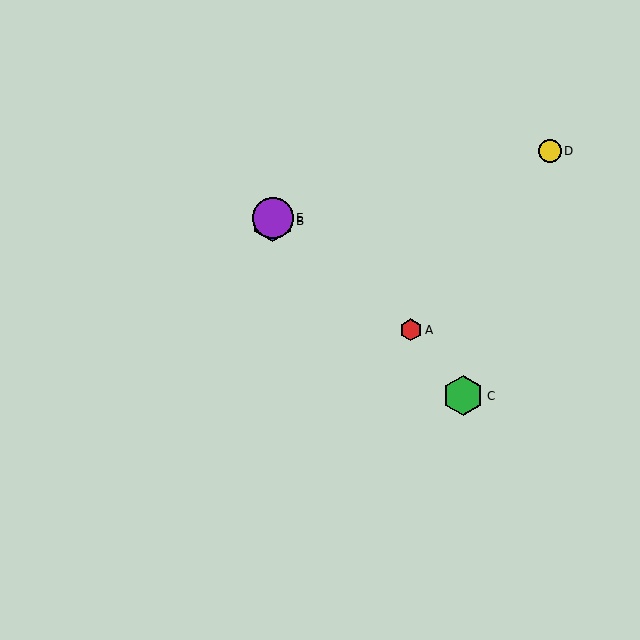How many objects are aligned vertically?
2 objects (B, E) are aligned vertically.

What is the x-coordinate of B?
Object B is at x≈273.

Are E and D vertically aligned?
No, E is at x≈273 and D is at x≈550.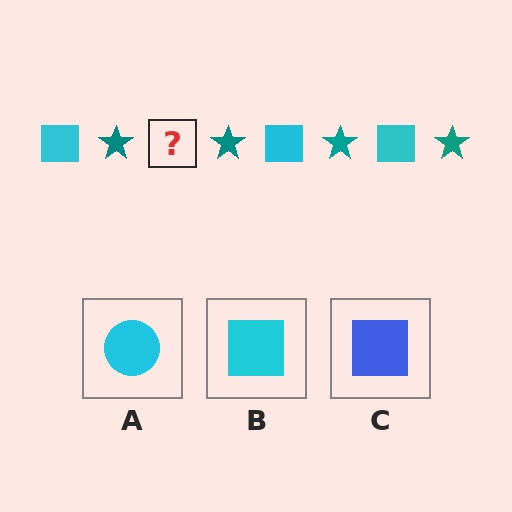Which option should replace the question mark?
Option B.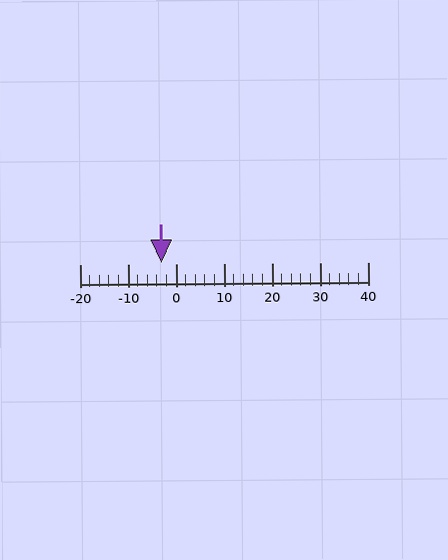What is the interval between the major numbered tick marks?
The major tick marks are spaced 10 units apart.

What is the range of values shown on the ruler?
The ruler shows values from -20 to 40.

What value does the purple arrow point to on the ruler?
The purple arrow points to approximately -3.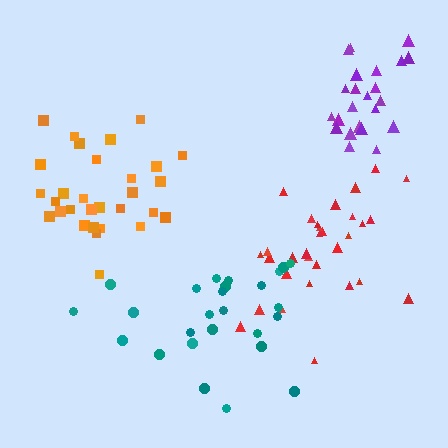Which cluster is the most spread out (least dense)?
Teal.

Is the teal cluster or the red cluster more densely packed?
Red.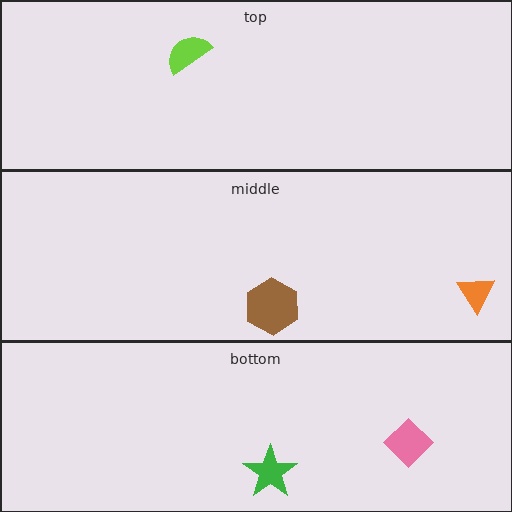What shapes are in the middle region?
The orange triangle, the brown hexagon.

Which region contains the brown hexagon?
The middle region.